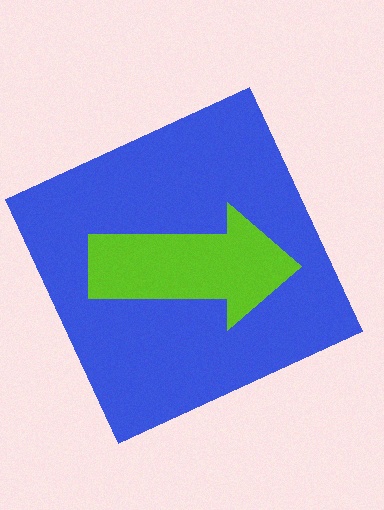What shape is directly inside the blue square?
The lime arrow.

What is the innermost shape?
The lime arrow.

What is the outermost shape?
The blue square.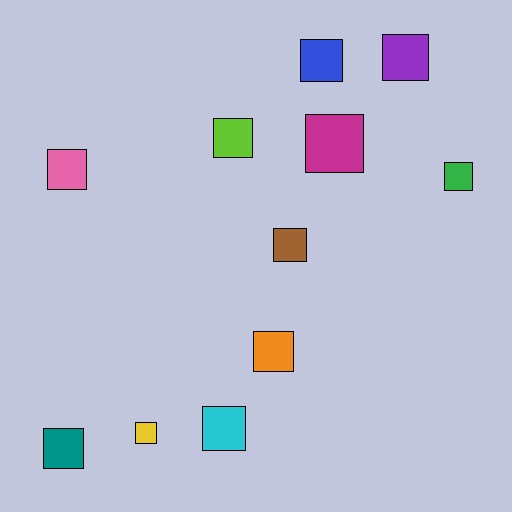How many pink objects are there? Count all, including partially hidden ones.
There is 1 pink object.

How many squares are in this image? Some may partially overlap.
There are 11 squares.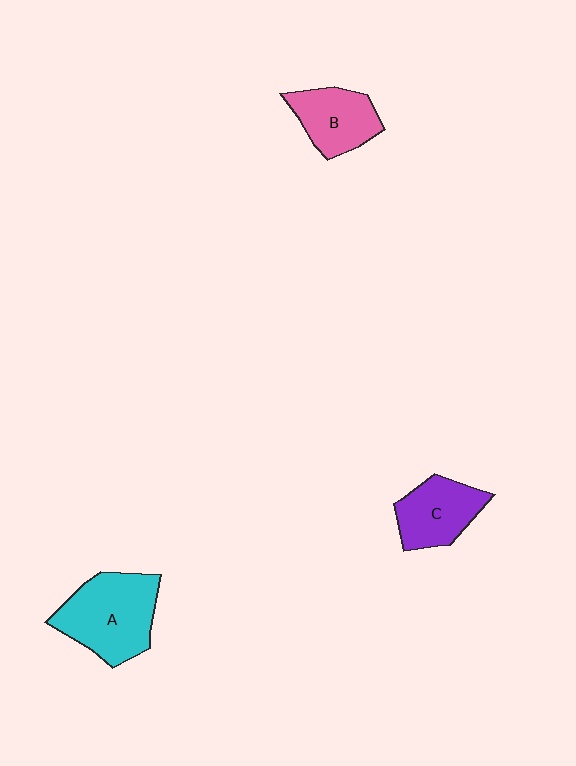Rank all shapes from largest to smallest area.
From largest to smallest: A (cyan), C (purple), B (pink).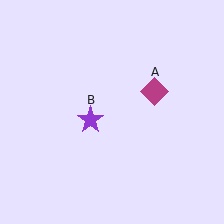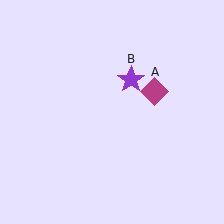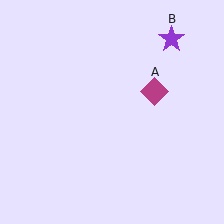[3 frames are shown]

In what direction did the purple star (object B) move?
The purple star (object B) moved up and to the right.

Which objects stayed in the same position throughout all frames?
Magenta diamond (object A) remained stationary.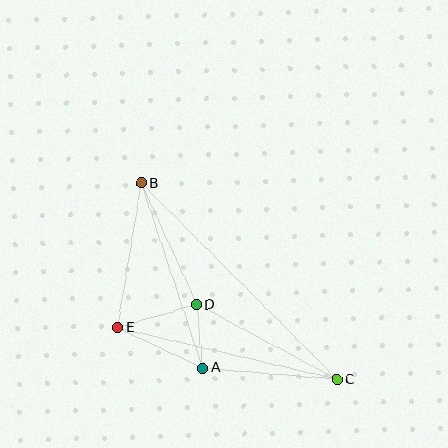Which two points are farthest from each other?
Points B and C are farthest from each other.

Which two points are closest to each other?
Points A and D are closest to each other.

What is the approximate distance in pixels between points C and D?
The distance between C and D is approximately 159 pixels.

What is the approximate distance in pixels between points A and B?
The distance between A and B is approximately 195 pixels.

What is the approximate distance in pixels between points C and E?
The distance between C and E is approximately 226 pixels.